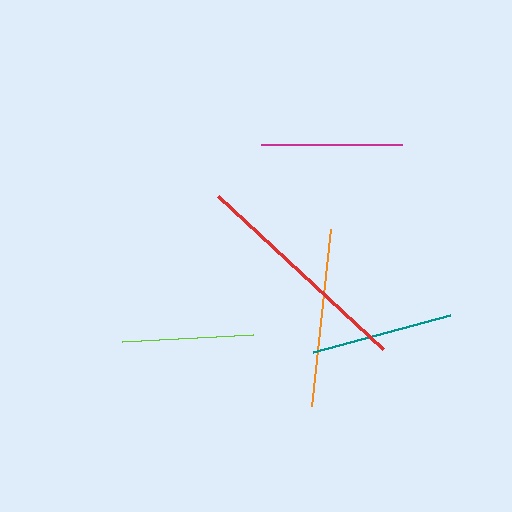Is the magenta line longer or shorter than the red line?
The red line is longer than the magenta line.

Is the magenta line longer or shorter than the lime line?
The magenta line is longer than the lime line.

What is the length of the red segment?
The red segment is approximately 225 pixels long.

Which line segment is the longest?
The red line is the longest at approximately 225 pixels.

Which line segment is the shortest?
The lime line is the shortest at approximately 131 pixels.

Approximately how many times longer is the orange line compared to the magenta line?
The orange line is approximately 1.3 times the length of the magenta line.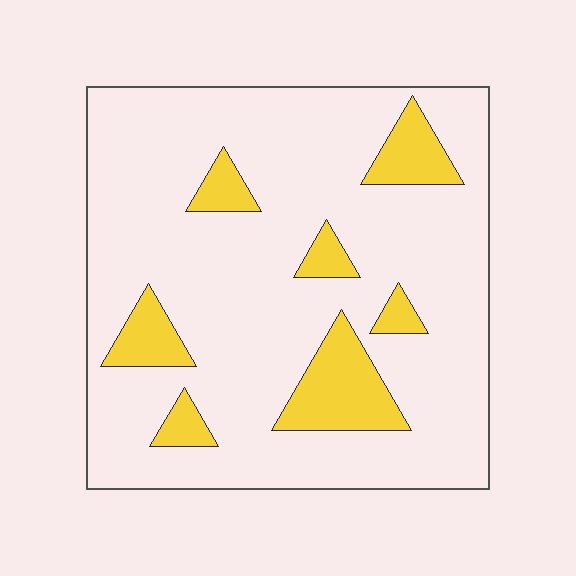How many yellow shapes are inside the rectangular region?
7.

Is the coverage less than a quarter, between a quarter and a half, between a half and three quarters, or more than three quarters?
Less than a quarter.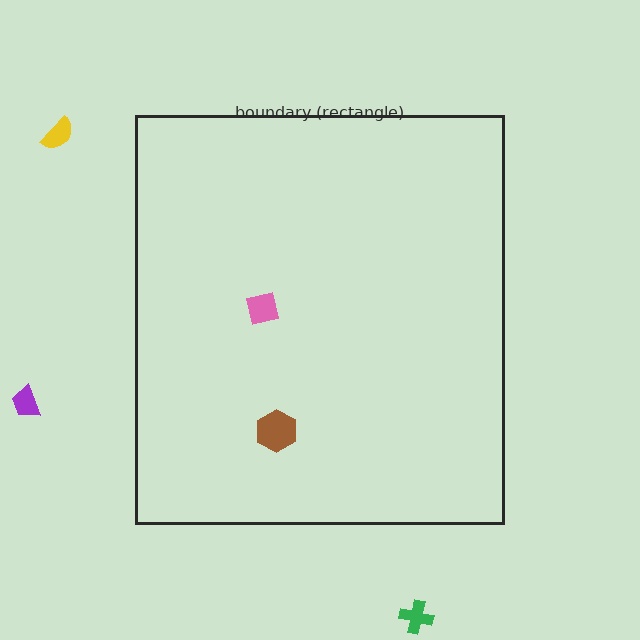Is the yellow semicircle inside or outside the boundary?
Outside.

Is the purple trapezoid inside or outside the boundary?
Outside.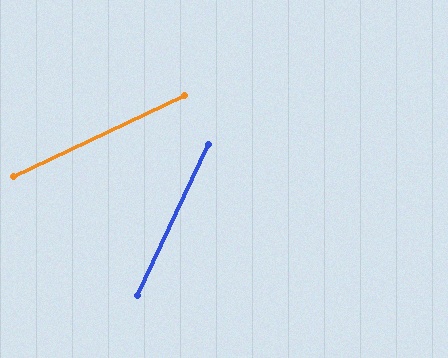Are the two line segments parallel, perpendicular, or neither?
Neither parallel nor perpendicular — they differ by about 39°.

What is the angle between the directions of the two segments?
Approximately 39 degrees.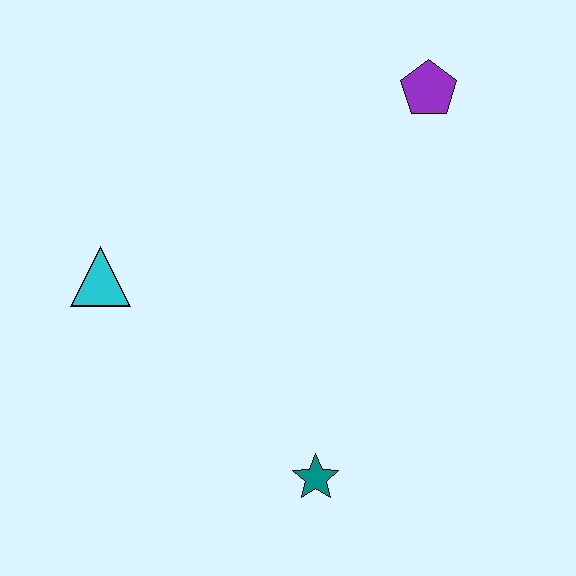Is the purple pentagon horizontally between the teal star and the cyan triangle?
No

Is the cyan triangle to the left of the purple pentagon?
Yes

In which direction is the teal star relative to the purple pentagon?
The teal star is below the purple pentagon.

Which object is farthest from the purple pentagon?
The teal star is farthest from the purple pentagon.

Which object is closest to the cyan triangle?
The teal star is closest to the cyan triangle.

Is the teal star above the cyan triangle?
No